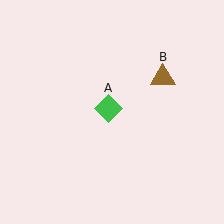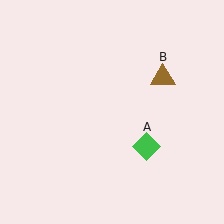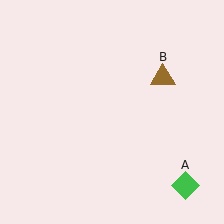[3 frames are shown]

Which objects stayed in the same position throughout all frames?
Brown triangle (object B) remained stationary.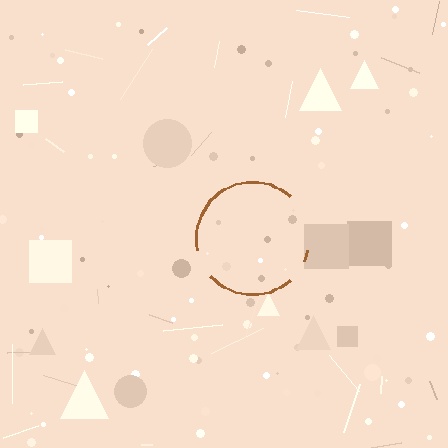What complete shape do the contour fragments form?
The contour fragments form a circle.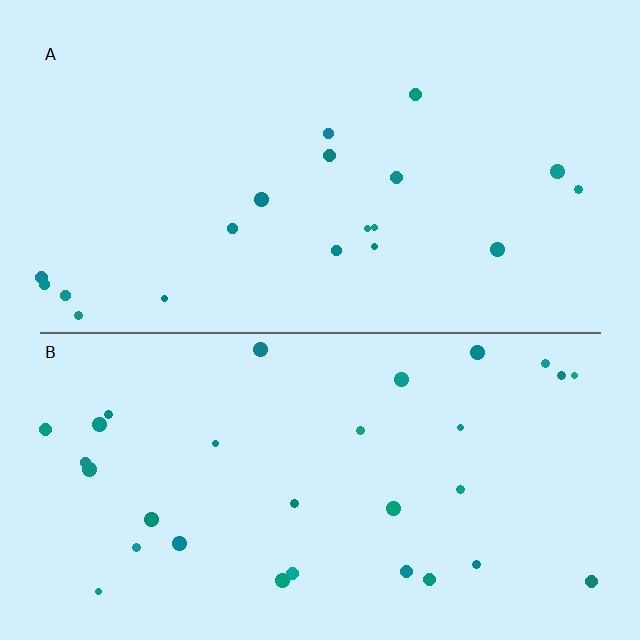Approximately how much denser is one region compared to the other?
Approximately 1.6× — region B over region A.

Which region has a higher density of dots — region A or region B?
B (the bottom).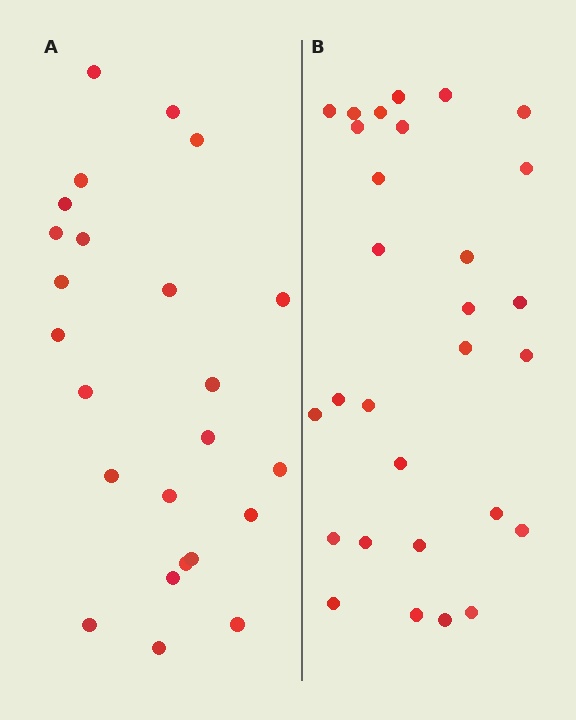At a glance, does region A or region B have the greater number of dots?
Region B (the right region) has more dots.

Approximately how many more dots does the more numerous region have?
Region B has about 5 more dots than region A.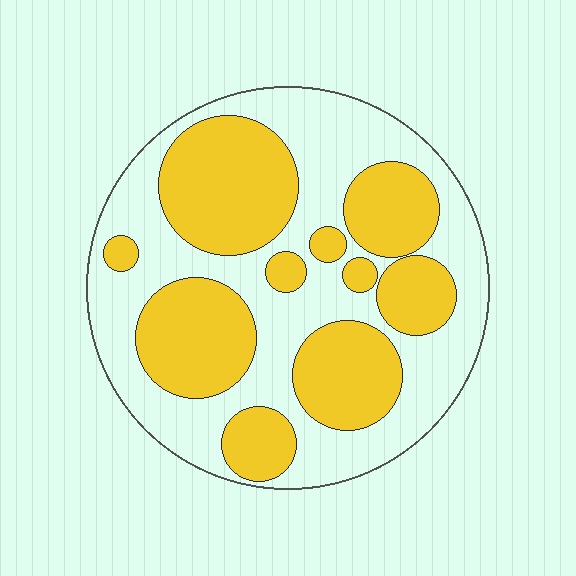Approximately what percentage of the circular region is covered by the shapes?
Approximately 45%.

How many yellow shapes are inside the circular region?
10.